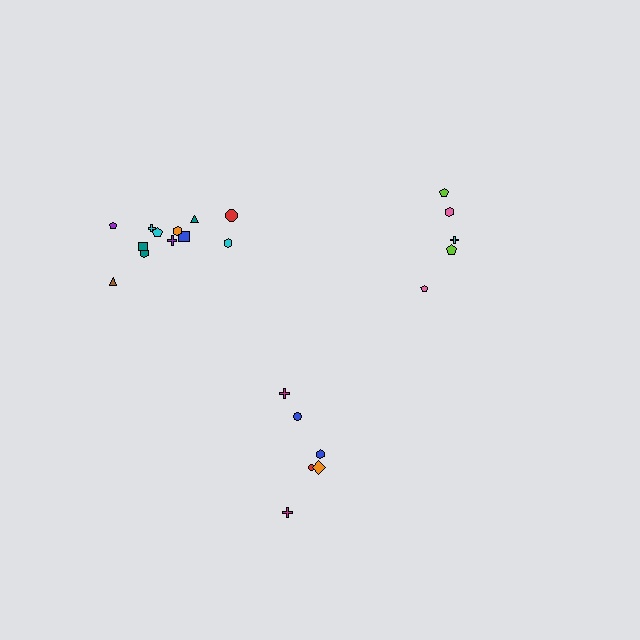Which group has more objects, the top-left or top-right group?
The top-left group.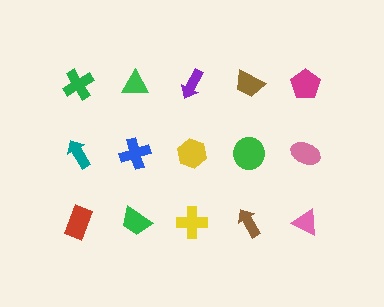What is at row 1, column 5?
A magenta pentagon.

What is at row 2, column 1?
A teal arrow.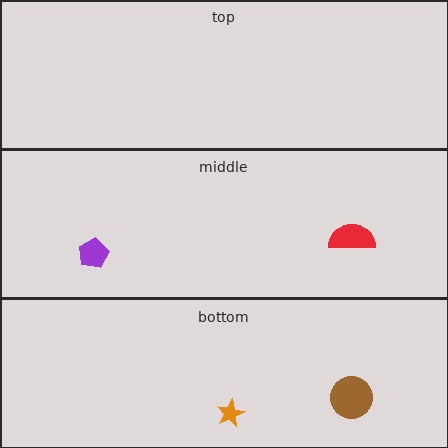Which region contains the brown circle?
The bottom region.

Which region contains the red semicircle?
The middle region.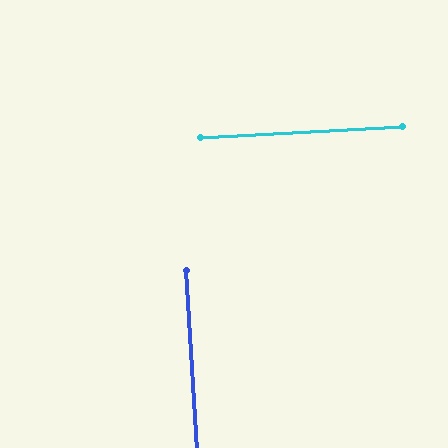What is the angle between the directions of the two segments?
Approximately 89 degrees.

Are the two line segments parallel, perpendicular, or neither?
Perpendicular — they meet at approximately 89°.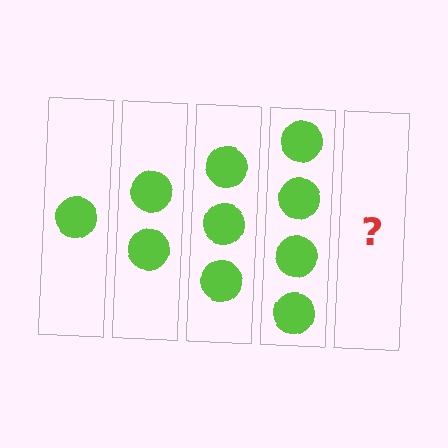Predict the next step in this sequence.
The next step is 5 circles.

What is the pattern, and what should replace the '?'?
The pattern is that each step adds one more circle. The '?' should be 5 circles.